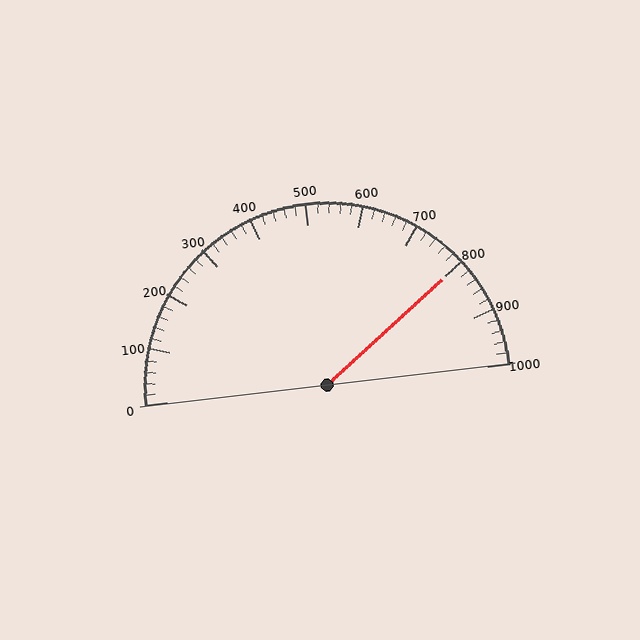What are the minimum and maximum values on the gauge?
The gauge ranges from 0 to 1000.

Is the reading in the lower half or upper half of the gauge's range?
The reading is in the upper half of the range (0 to 1000).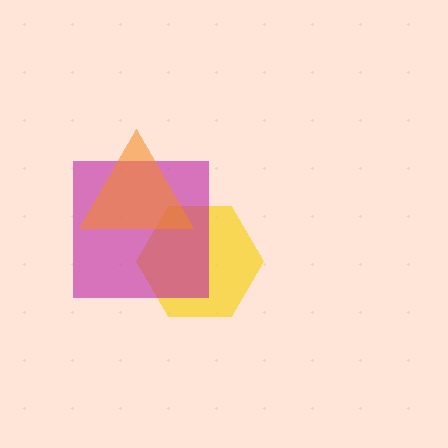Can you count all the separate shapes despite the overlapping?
Yes, there are 3 separate shapes.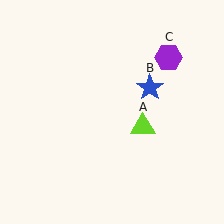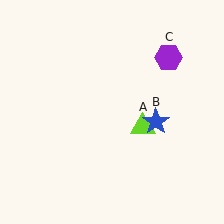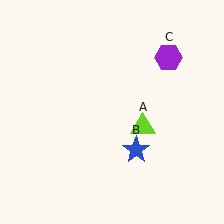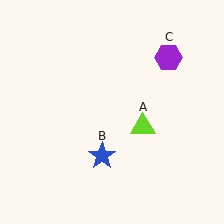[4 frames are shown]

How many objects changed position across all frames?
1 object changed position: blue star (object B).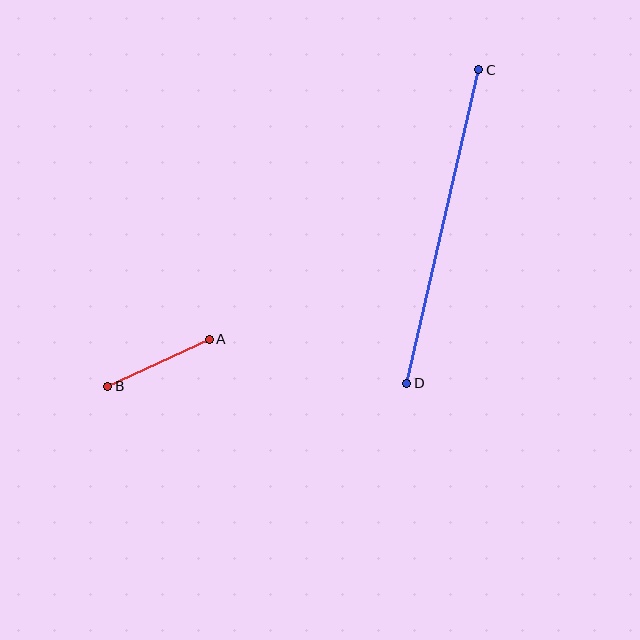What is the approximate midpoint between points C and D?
The midpoint is at approximately (443, 227) pixels.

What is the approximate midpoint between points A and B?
The midpoint is at approximately (159, 363) pixels.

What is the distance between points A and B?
The distance is approximately 112 pixels.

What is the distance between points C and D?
The distance is approximately 322 pixels.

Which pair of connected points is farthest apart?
Points C and D are farthest apart.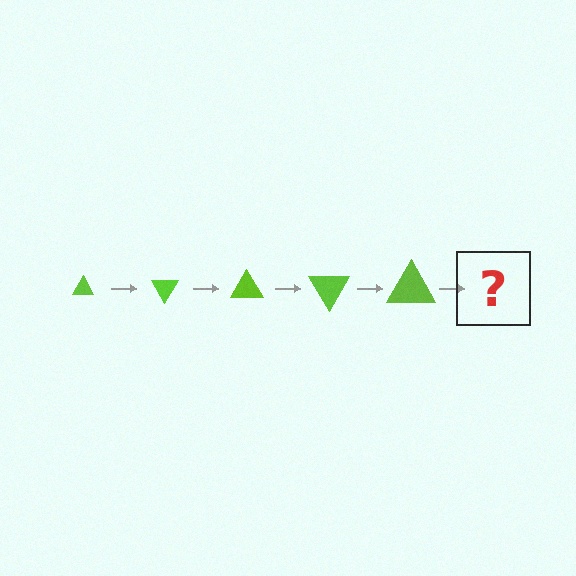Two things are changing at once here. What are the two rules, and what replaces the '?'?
The two rules are that the triangle grows larger each step and it rotates 60 degrees each step. The '?' should be a triangle, larger than the previous one and rotated 300 degrees from the start.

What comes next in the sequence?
The next element should be a triangle, larger than the previous one and rotated 300 degrees from the start.